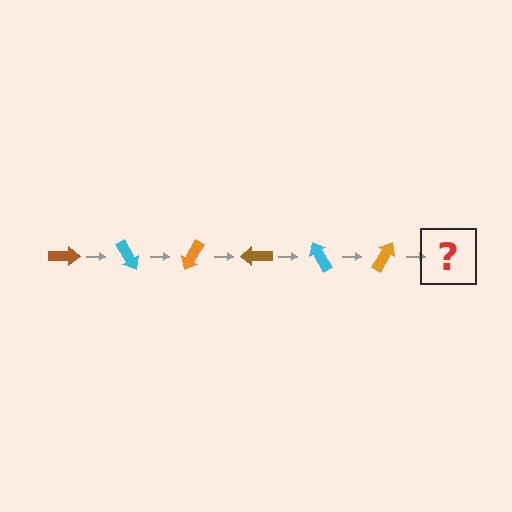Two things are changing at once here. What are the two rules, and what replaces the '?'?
The two rules are that it rotates 60 degrees each step and the color cycles through brown, cyan, and orange. The '?' should be a brown arrow, rotated 360 degrees from the start.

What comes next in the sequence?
The next element should be a brown arrow, rotated 360 degrees from the start.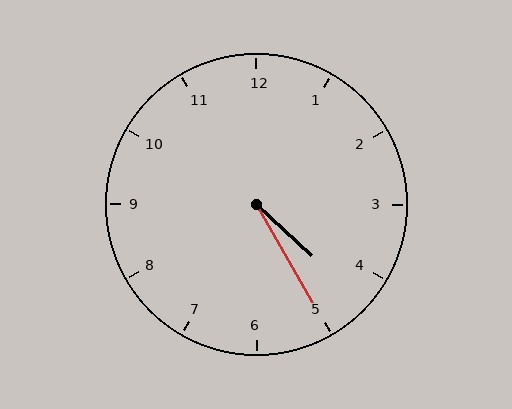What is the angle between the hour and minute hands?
Approximately 18 degrees.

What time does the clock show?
4:25.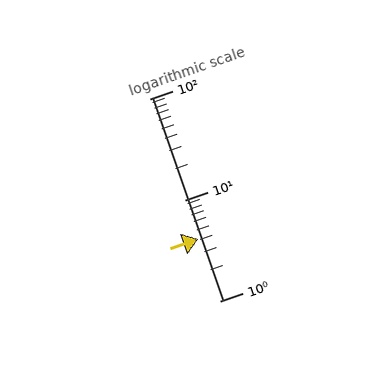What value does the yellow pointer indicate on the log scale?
The pointer indicates approximately 4.1.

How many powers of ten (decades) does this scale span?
The scale spans 2 decades, from 1 to 100.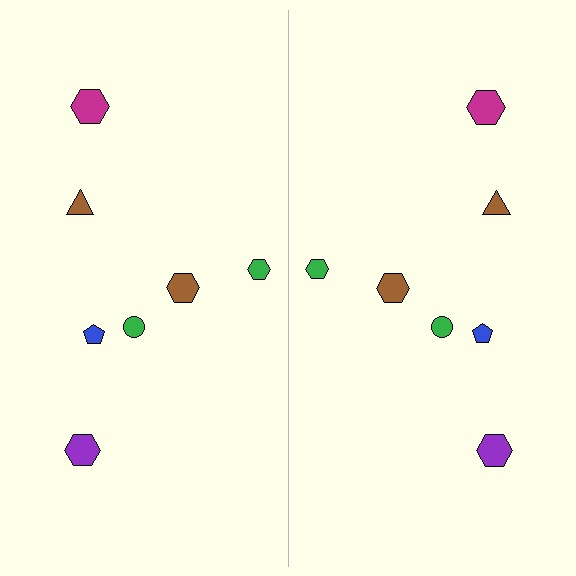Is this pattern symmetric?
Yes, this pattern has bilateral (reflection) symmetry.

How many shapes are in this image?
There are 14 shapes in this image.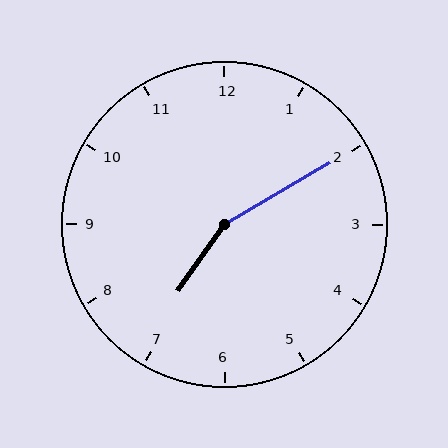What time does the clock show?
7:10.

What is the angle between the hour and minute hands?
Approximately 155 degrees.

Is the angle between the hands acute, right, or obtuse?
It is obtuse.